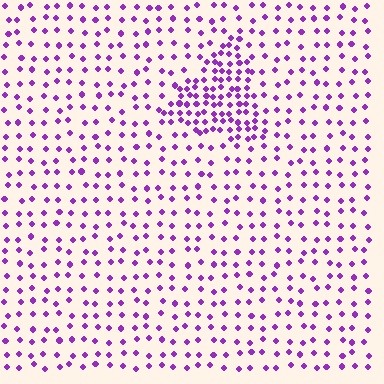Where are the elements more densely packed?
The elements are more densely packed inside the triangle boundary.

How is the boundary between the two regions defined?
The boundary is defined by a change in element density (approximately 2.4x ratio). All elements are the same color, size, and shape.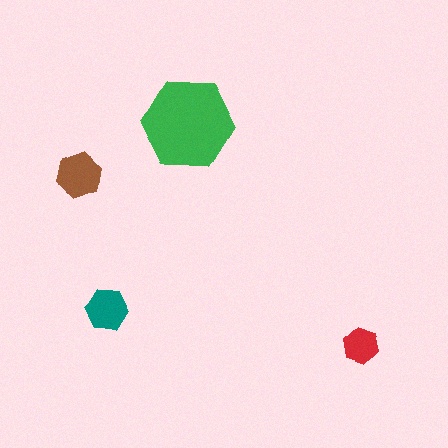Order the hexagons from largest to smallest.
the green one, the brown one, the teal one, the red one.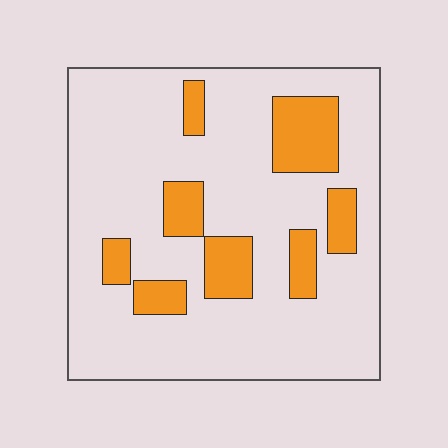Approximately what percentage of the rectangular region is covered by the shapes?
Approximately 20%.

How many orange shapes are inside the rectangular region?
8.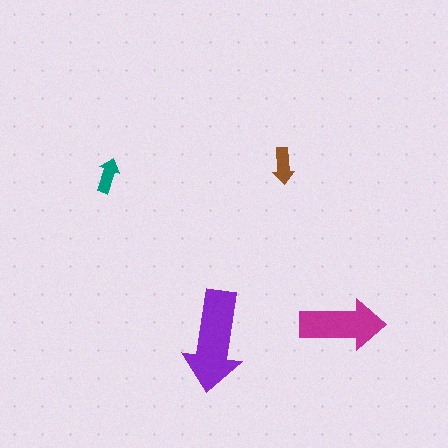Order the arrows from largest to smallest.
the purple one, the magenta one, the brown one, the teal one.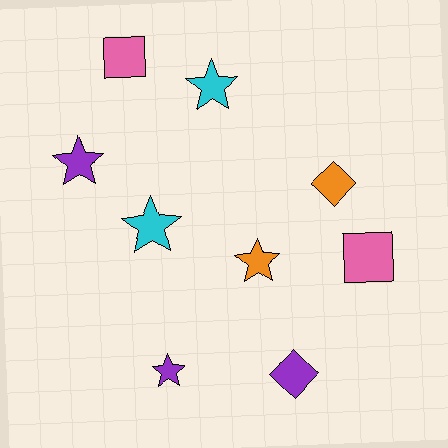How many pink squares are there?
There are 2 pink squares.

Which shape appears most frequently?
Star, with 5 objects.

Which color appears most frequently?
Purple, with 3 objects.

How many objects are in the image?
There are 9 objects.